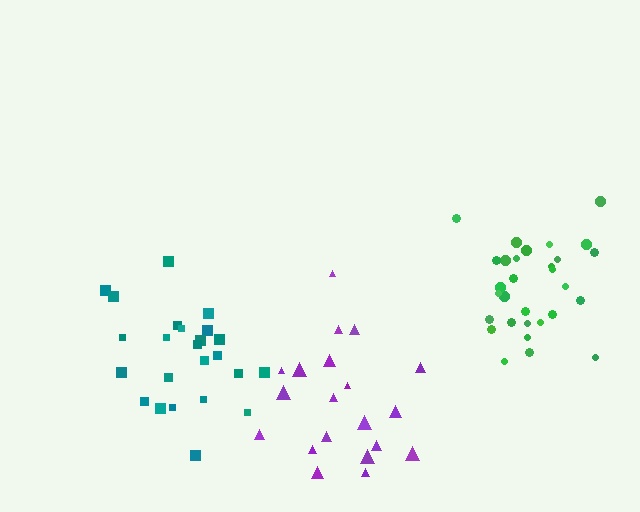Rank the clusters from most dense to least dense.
green, teal, purple.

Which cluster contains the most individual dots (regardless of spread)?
Green (30).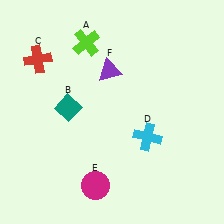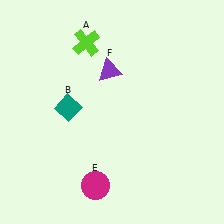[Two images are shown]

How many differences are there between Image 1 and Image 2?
There are 2 differences between the two images.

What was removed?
The cyan cross (D), the red cross (C) were removed in Image 2.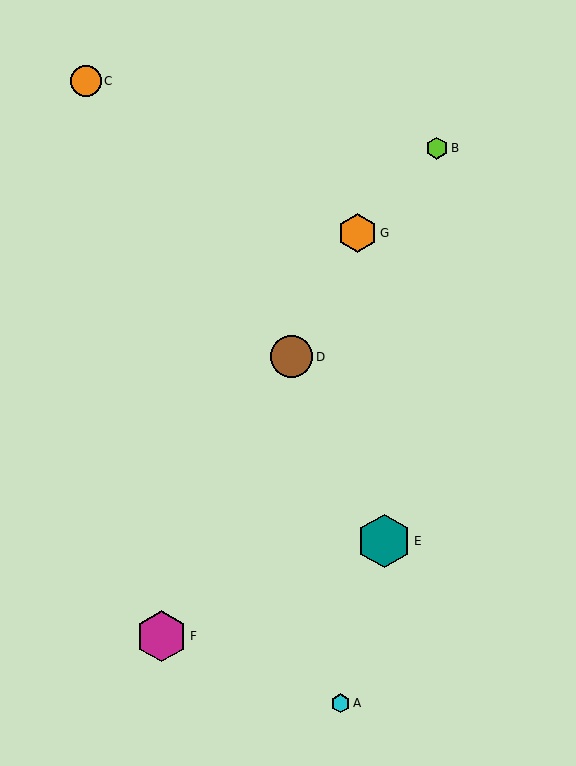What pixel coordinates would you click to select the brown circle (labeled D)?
Click at (292, 357) to select the brown circle D.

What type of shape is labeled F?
Shape F is a magenta hexagon.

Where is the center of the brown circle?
The center of the brown circle is at (292, 357).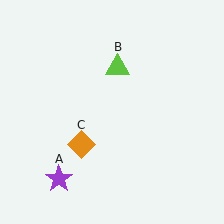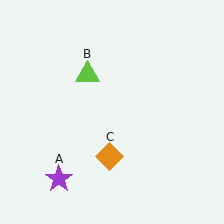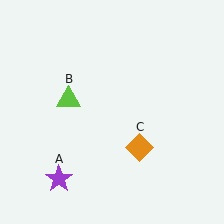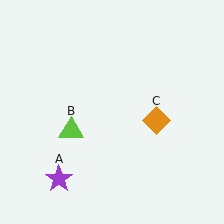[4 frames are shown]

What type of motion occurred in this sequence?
The lime triangle (object B), orange diamond (object C) rotated counterclockwise around the center of the scene.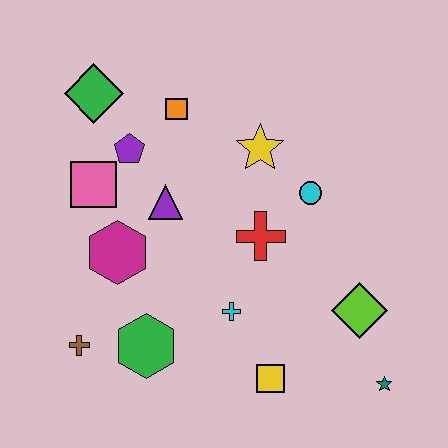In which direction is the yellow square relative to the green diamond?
The yellow square is below the green diamond.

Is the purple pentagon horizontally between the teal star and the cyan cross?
No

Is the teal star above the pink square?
No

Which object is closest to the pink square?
The purple pentagon is closest to the pink square.